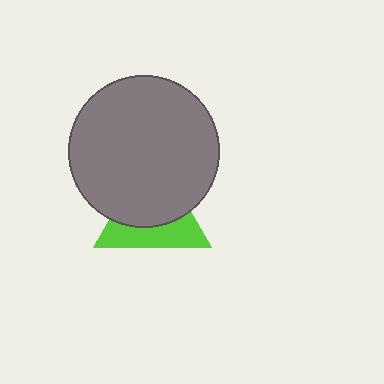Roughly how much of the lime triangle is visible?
A small part of it is visible (roughly 42%).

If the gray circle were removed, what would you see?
You would see the complete lime triangle.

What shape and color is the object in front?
The object in front is a gray circle.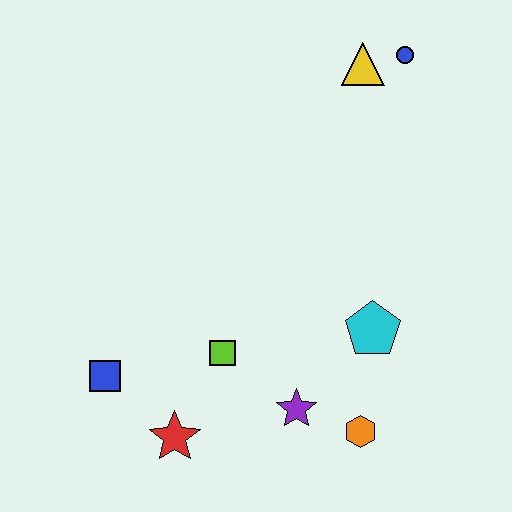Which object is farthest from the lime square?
The blue circle is farthest from the lime square.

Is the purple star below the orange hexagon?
No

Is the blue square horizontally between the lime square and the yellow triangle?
No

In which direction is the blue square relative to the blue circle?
The blue square is below the blue circle.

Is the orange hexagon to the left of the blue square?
No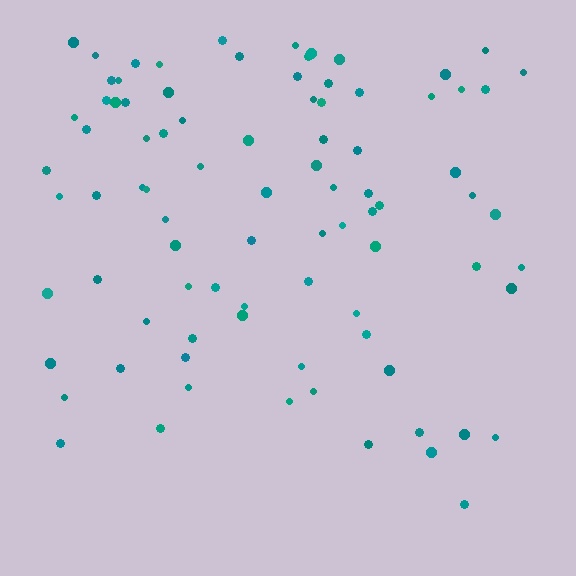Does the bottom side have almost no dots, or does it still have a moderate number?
Still a moderate number, just noticeably fewer than the top.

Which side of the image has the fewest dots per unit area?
The bottom.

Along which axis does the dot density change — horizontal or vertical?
Vertical.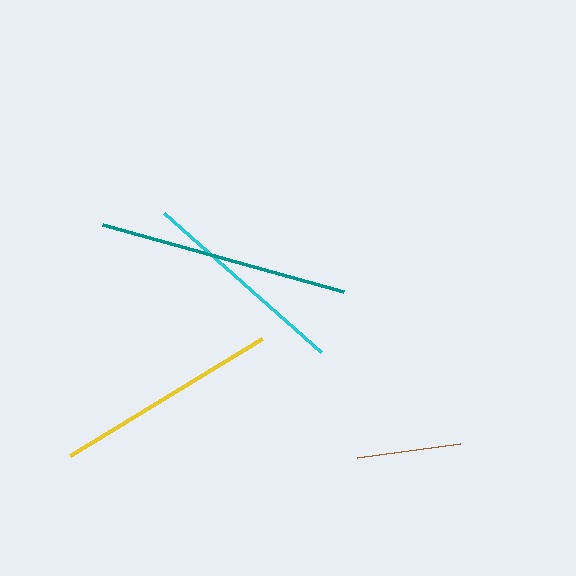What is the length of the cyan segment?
The cyan segment is approximately 209 pixels long.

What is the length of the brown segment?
The brown segment is approximately 104 pixels long.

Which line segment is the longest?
The teal line is the longest at approximately 250 pixels.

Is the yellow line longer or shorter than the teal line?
The teal line is longer than the yellow line.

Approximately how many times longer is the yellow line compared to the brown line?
The yellow line is approximately 2.2 times the length of the brown line.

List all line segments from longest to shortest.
From longest to shortest: teal, yellow, cyan, brown.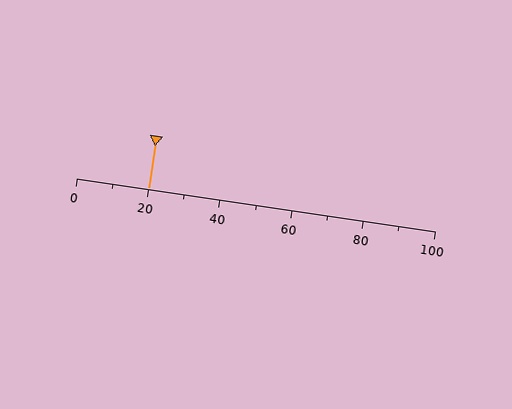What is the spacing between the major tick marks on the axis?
The major ticks are spaced 20 apart.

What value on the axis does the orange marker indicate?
The marker indicates approximately 20.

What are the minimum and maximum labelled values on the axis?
The axis runs from 0 to 100.